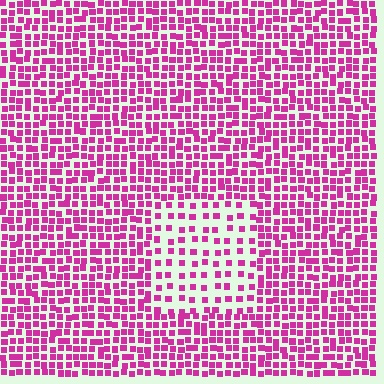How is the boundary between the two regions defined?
The boundary is defined by a change in element density (approximately 2.1x ratio). All elements are the same color, size, and shape.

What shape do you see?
I see a rectangle.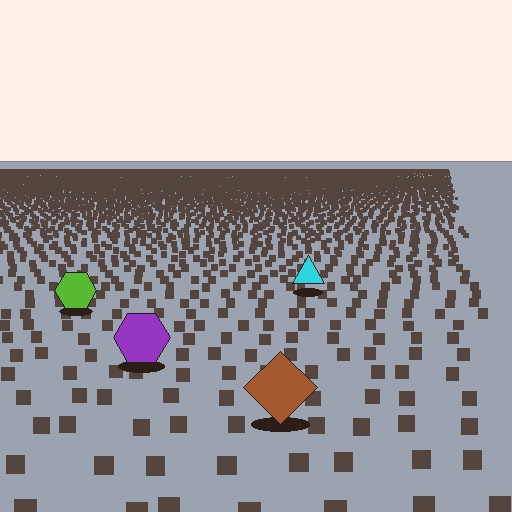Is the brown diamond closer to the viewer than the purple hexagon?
Yes. The brown diamond is closer — you can tell from the texture gradient: the ground texture is coarser near it.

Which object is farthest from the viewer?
The cyan triangle is farthest from the viewer. It appears smaller and the ground texture around it is denser.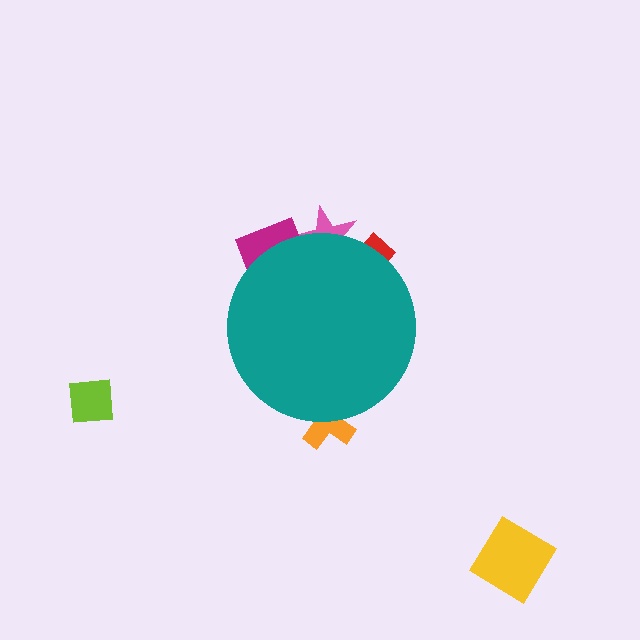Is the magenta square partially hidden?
Yes, the magenta square is partially hidden behind the teal circle.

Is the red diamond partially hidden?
Yes, the red diamond is partially hidden behind the teal circle.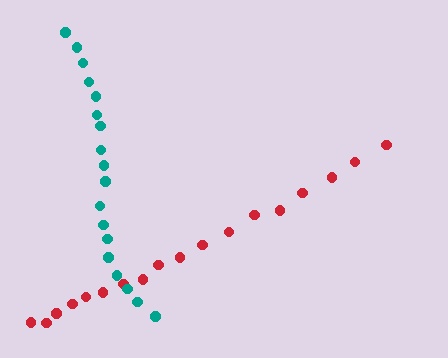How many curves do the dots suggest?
There are 2 distinct paths.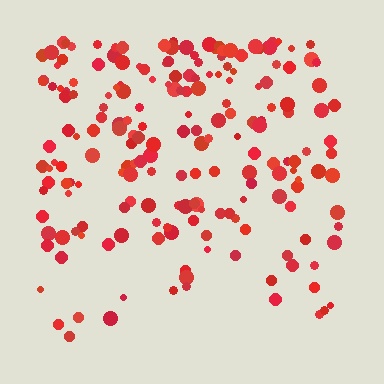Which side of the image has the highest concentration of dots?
The top.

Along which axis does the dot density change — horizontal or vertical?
Vertical.